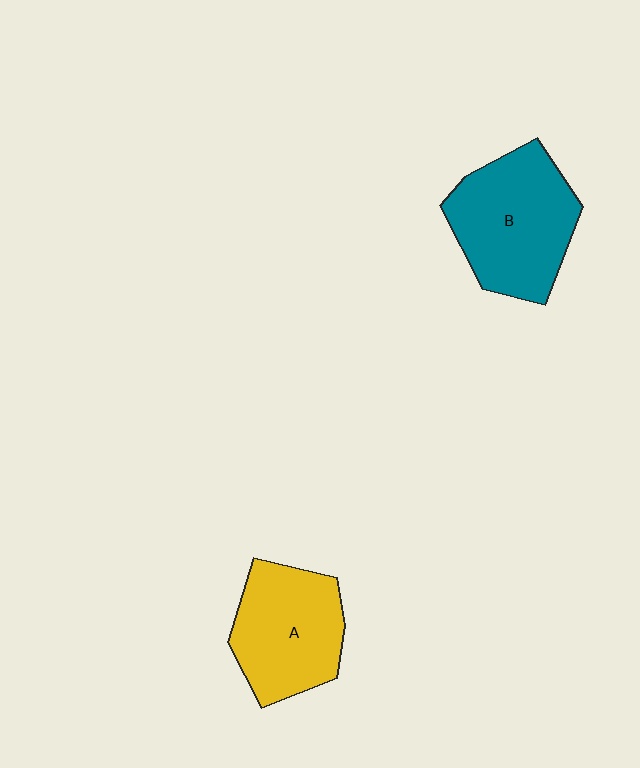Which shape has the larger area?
Shape B (teal).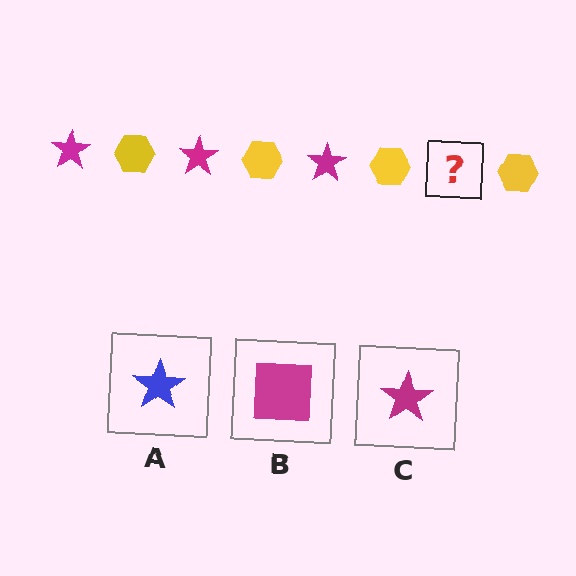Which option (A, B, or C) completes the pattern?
C.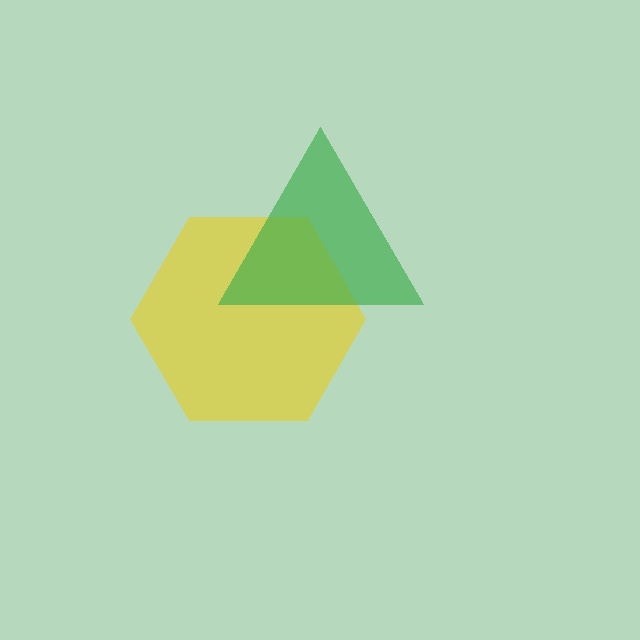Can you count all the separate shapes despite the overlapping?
Yes, there are 2 separate shapes.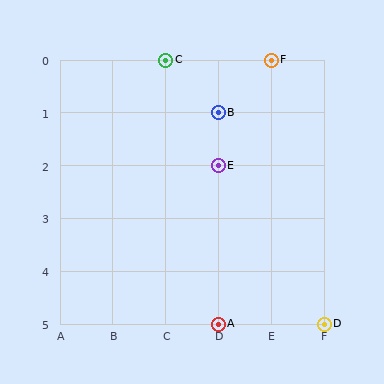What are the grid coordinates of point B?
Point B is at grid coordinates (D, 1).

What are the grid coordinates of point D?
Point D is at grid coordinates (F, 5).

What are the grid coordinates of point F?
Point F is at grid coordinates (E, 0).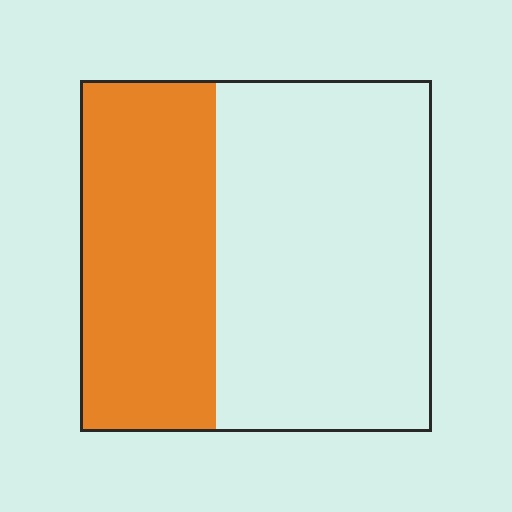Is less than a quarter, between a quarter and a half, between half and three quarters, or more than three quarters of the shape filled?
Between a quarter and a half.